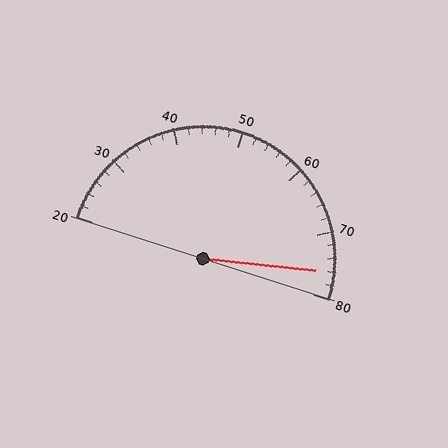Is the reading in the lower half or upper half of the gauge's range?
The reading is in the upper half of the range (20 to 80).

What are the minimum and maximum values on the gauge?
The gauge ranges from 20 to 80.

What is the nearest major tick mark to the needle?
The nearest major tick mark is 80.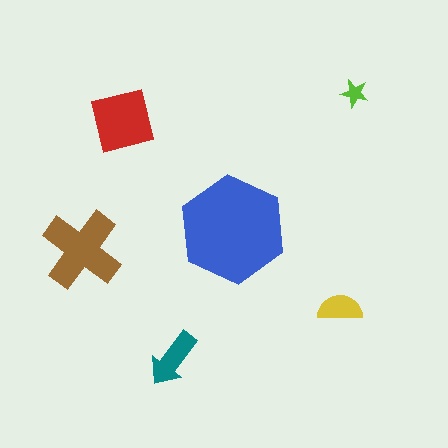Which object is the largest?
The blue hexagon.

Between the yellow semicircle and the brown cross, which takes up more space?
The brown cross.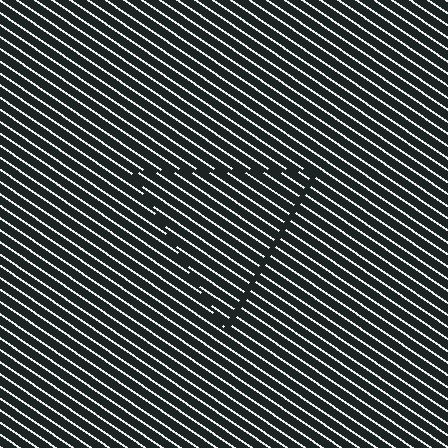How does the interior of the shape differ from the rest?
The interior of the shape contains the same grating, shifted by half a period — the contour is defined by the phase discontinuity where line-ends from the inner and outer gratings abut.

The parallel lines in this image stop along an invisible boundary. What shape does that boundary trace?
An illusory triangle. The interior of the shape contains the same grating, shifted by half a period — the contour is defined by the phase discontinuity where line-ends from the inner and outer gratings abut.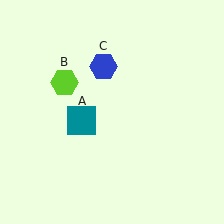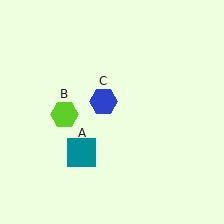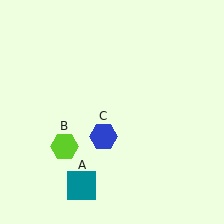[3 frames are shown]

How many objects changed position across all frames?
3 objects changed position: teal square (object A), lime hexagon (object B), blue hexagon (object C).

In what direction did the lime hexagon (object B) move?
The lime hexagon (object B) moved down.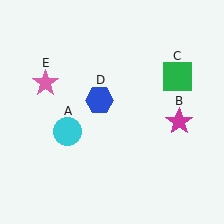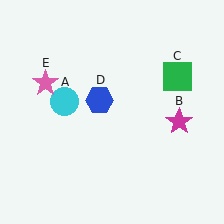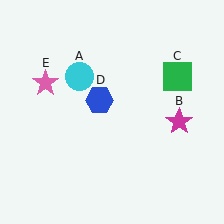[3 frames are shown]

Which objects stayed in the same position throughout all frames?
Magenta star (object B) and green square (object C) and blue hexagon (object D) and pink star (object E) remained stationary.